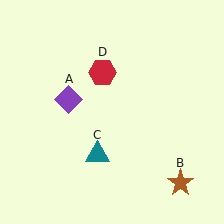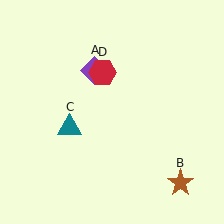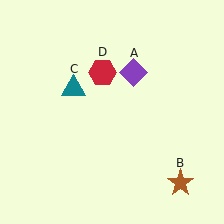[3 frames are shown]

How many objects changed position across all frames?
2 objects changed position: purple diamond (object A), teal triangle (object C).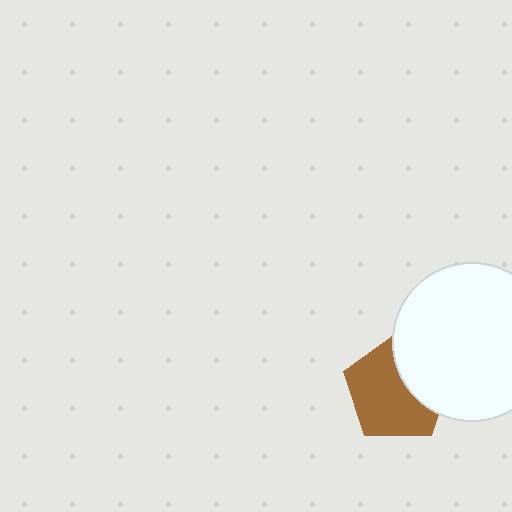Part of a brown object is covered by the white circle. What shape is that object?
It is a pentagon.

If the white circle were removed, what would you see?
You would see the complete brown pentagon.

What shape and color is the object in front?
The object in front is a white circle.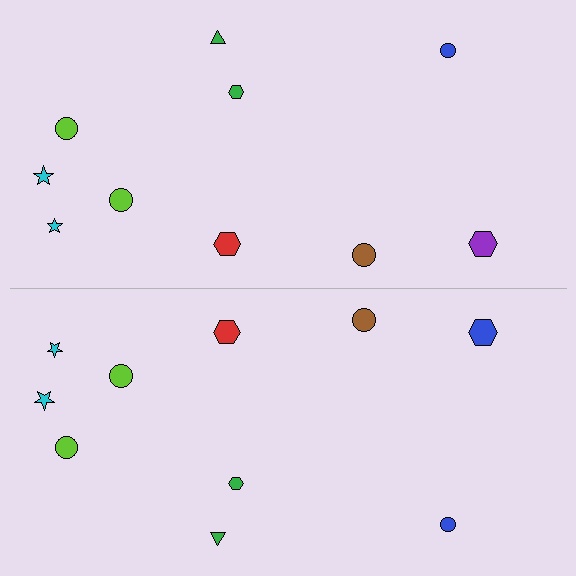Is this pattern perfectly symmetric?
No, the pattern is not perfectly symmetric. The blue hexagon on the bottom side breaks the symmetry — its mirror counterpart is purple.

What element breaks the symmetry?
The blue hexagon on the bottom side breaks the symmetry — its mirror counterpart is purple.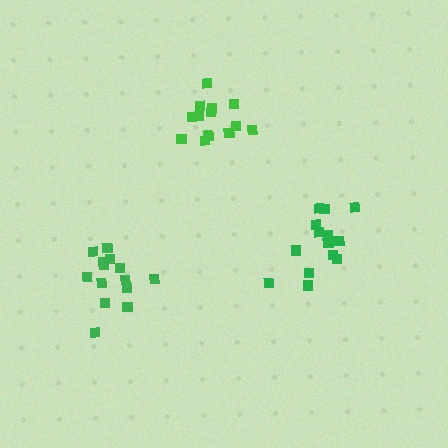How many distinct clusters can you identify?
There are 3 distinct clusters.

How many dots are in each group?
Group 1: 14 dots, Group 2: 15 dots, Group 3: 14 dots (43 total).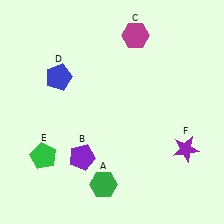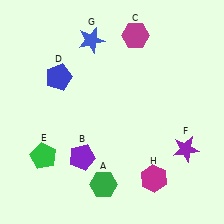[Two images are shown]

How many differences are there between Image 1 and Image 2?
There are 2 differences between the two images.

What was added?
A blue star (G), a magenta hexagon (H) were added in Image 2.